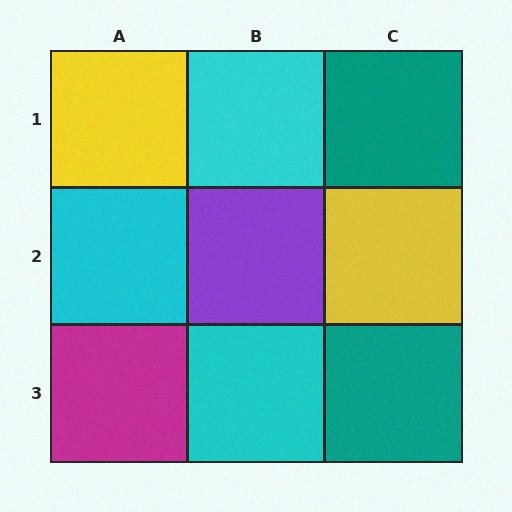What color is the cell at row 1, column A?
Yellow.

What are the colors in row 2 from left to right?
Cyan, purple, yellow.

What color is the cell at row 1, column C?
Teal.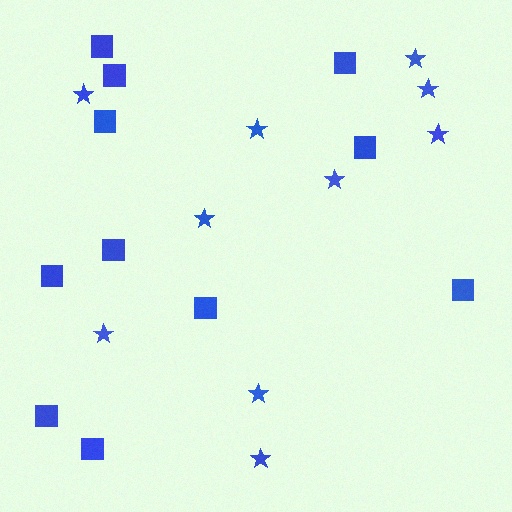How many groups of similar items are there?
There are 2 groups: one group of squares (11) and one group of stars (10).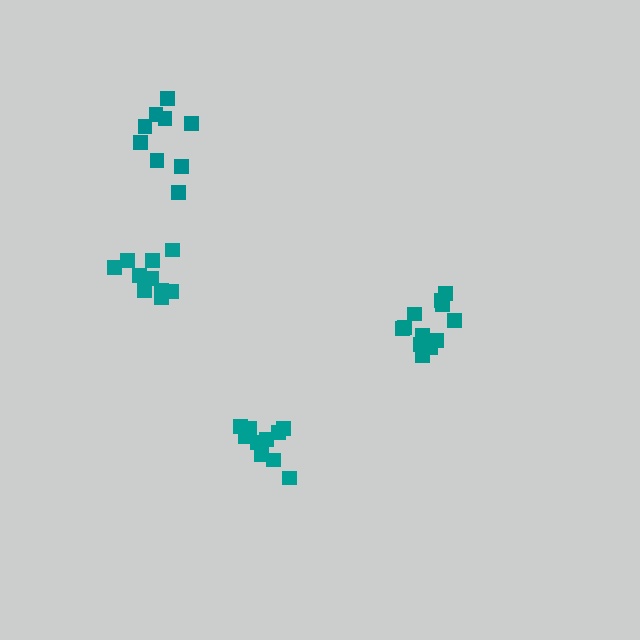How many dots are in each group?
Group 1: 11 dots, Group 2: 12 dots, Group 3: 10 dots, Group 4: 9 dots (42 total).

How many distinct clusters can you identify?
There are 4 distinct clusters.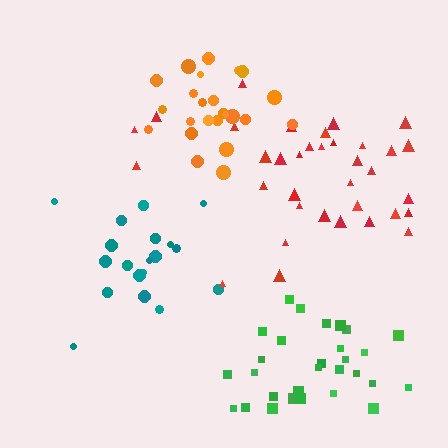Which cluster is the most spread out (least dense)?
Green.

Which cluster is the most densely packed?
Orange.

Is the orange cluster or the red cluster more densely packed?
Orange.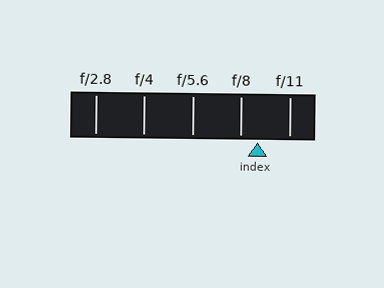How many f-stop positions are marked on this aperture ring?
There are 5 f-stop positions marked.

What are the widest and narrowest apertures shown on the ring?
The widest aperture shown is f/2.8 and the narrowest is f/11.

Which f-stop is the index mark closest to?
The index mark is closest to f/8.